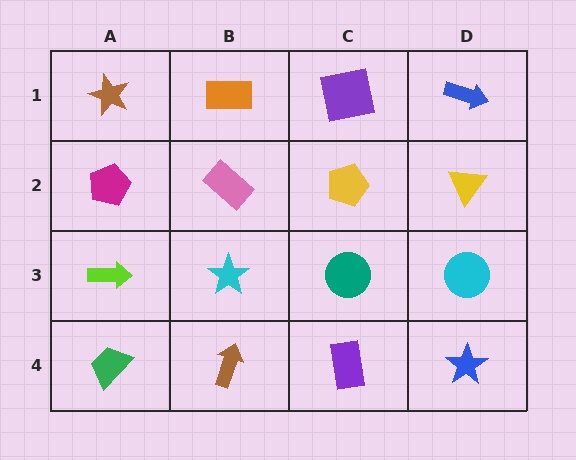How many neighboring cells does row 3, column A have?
3.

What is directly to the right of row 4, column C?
A blue star.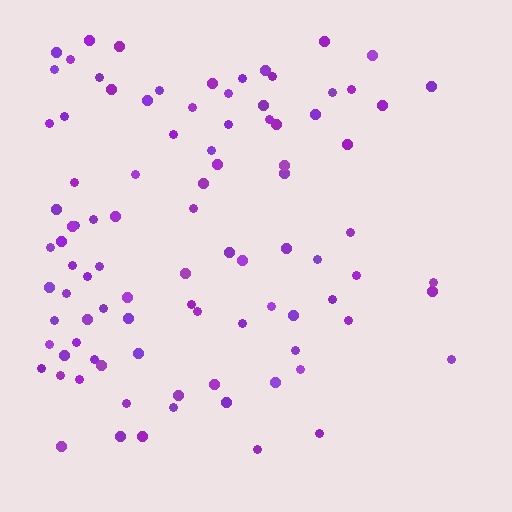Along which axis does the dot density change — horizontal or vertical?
Horizontal.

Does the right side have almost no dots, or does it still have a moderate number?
Still a moderate number, just noticeably fewer than the left.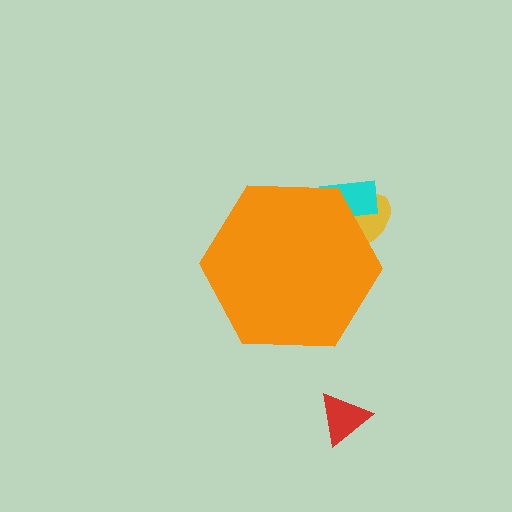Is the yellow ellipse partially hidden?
Yes, the yellow ellipse is partially hidden behind the orange hexagon.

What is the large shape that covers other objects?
An orange hexagon.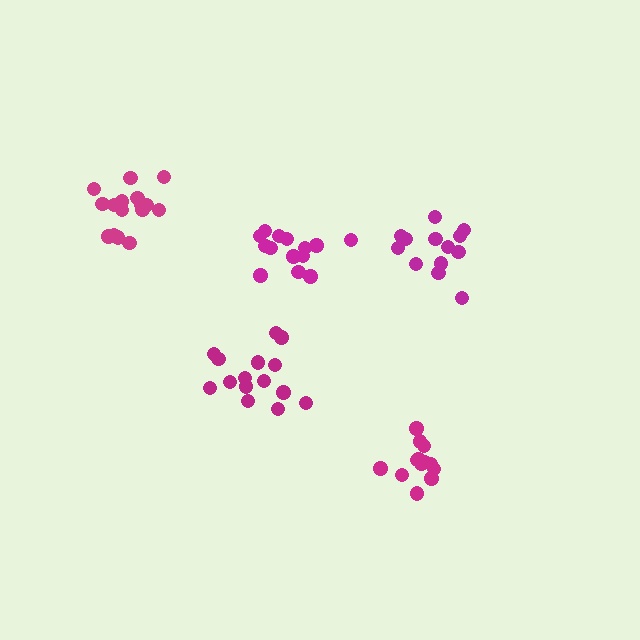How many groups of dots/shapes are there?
There are 5 groups.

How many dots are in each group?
Group 1: 13 dots, Group 2: 14 dots, Group 3: 17 dots, Group 4: 13 dots, Group 5: 15 dots (72 total).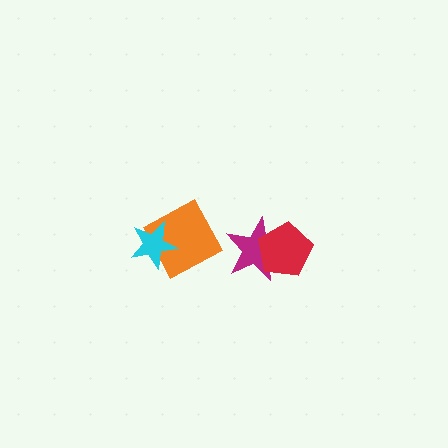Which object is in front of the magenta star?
The red pentagon is in front of the magenta star.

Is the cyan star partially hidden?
No, no other shape covers it.